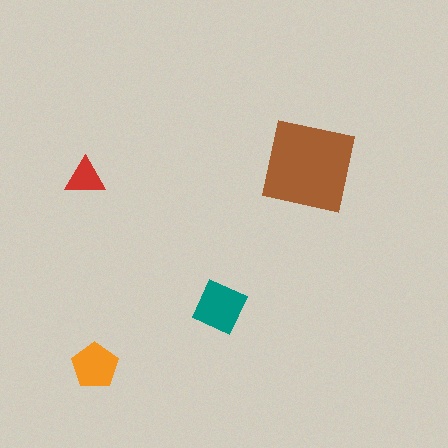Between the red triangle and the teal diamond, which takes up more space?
The teal diamond.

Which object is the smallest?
The red triangle.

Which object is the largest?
The brown square.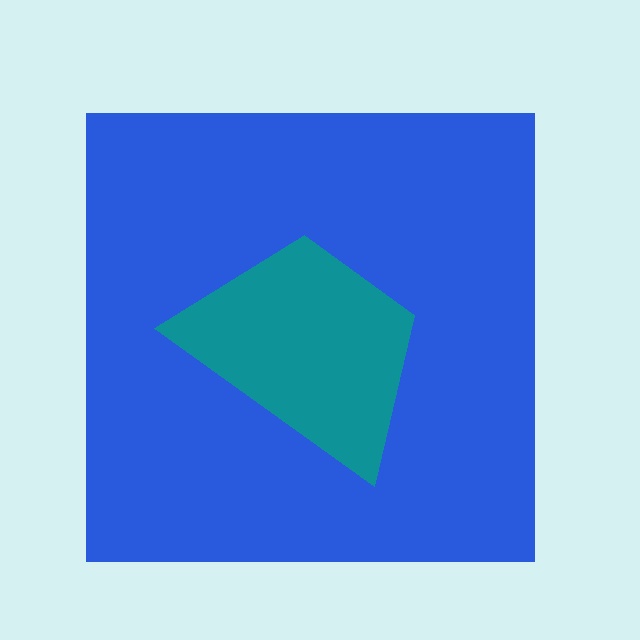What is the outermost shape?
The blue square.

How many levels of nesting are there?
2.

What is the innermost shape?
The teal trapezoid.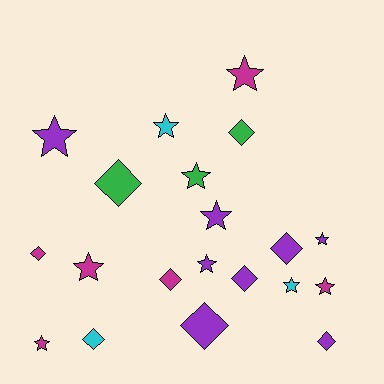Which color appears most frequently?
Purple, with 8 objects.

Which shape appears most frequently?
Star, with 11 objects.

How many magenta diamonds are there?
There are 2 magenta diamonds.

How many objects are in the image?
There are 20 objects.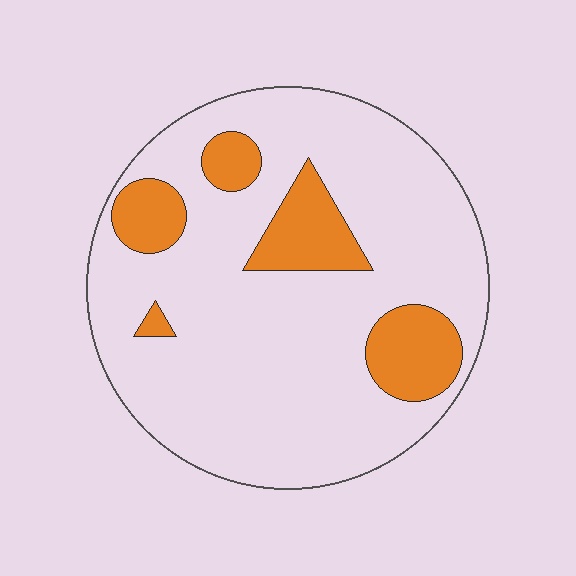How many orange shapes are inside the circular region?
5.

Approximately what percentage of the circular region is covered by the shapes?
Approximately 20%.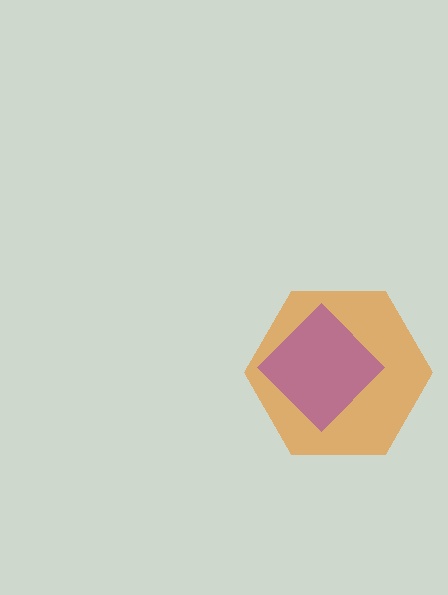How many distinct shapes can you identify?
There are 2 distinct shapes: an orange hexagon, a purple diamond.